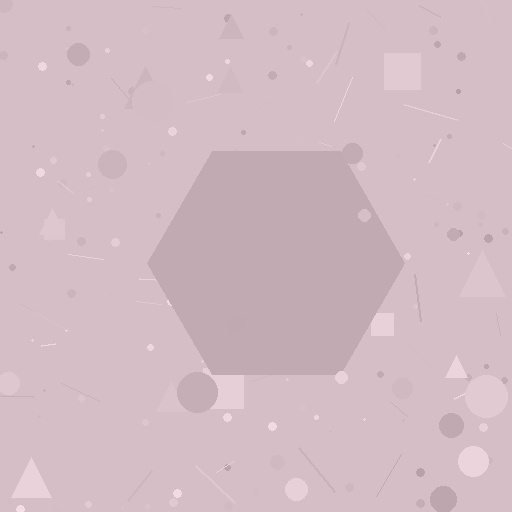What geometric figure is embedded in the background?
A hexagon is embedded in the background.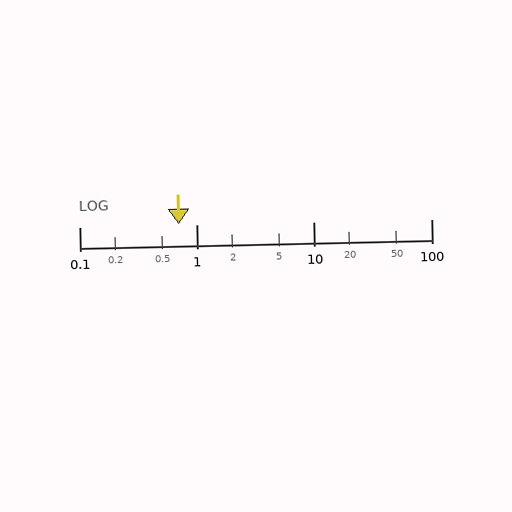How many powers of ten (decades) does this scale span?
The scale spans 3 decades, from 0.1 to 100.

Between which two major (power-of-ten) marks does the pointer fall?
The pointer is between 0.1 and 1.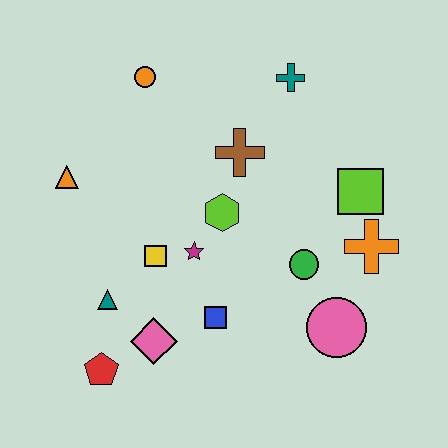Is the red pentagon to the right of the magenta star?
No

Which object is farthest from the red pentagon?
The teal cross is farthest from the red pentagon.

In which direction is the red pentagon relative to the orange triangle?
The red pentagon is below the orange triangle.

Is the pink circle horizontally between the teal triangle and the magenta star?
No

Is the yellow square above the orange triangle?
No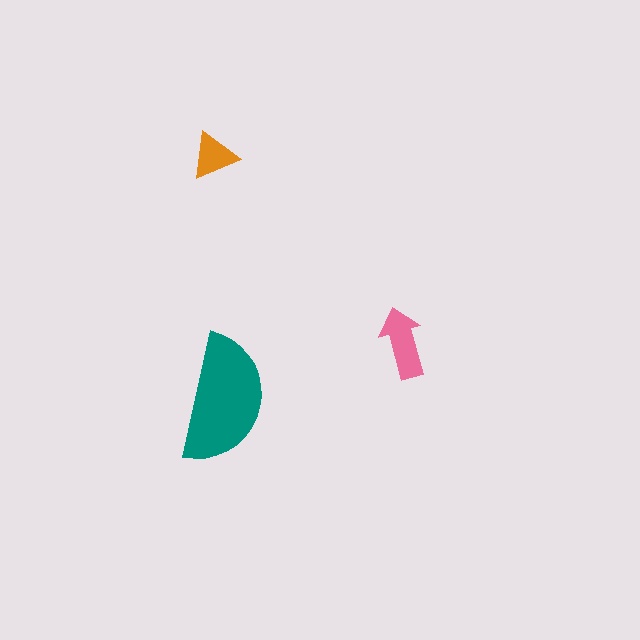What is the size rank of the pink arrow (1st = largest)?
2nd.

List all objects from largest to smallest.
The teal semicircle, the pink arrow, the orange triangle.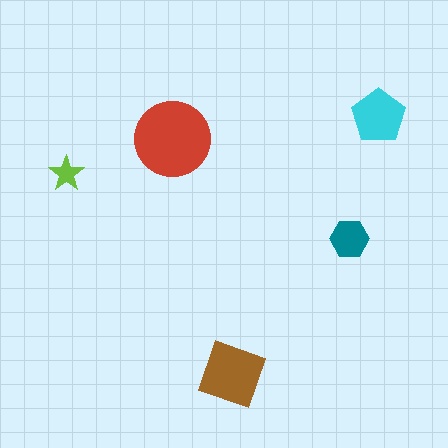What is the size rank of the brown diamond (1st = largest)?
2nd.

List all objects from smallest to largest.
The lime star, the teal hexagon, the cyan pentagon, the brown diamond, the red circle.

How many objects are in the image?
There are 5 objects in the image.